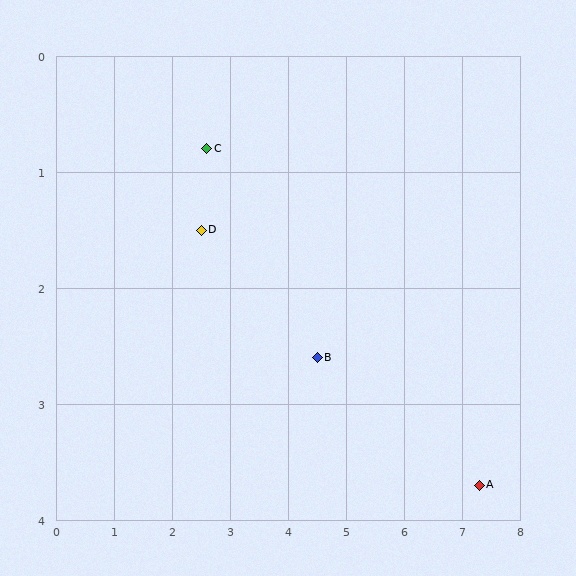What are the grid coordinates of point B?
Point B is at approximately (4.5, 2.6).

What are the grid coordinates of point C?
Point C is at approximately (2.6, 0.8).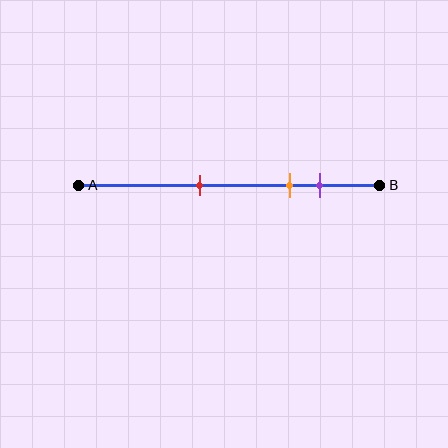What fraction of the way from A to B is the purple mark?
The purple mark is approximately 80% (0.8) of the way from A to B.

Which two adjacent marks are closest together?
The orange and purple marks are the closest adjacent pair.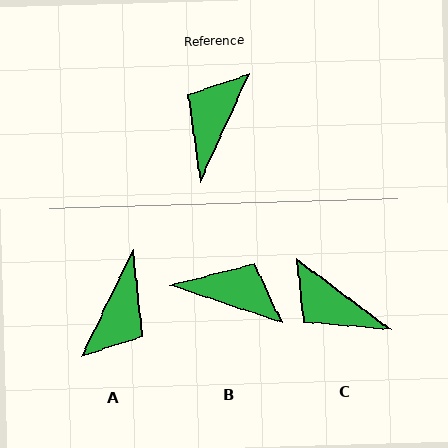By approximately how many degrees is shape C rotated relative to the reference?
Approximately 77 degrees counter-clockwise.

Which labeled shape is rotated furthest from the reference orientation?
A, about 178 degrees away.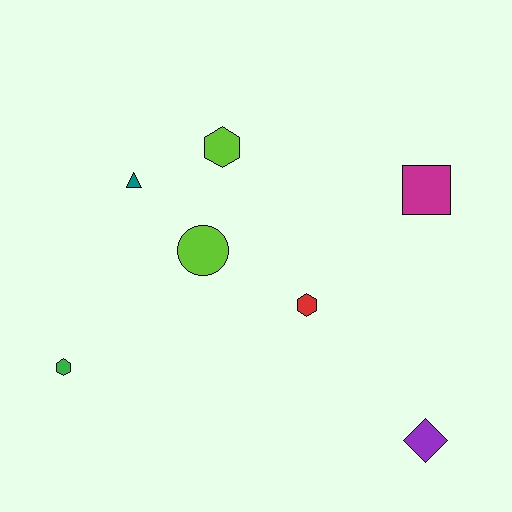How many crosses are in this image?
There are no crosses.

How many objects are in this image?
There are 7 objects.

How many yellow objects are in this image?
There are no yellow objects.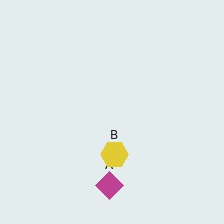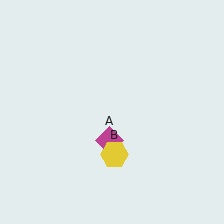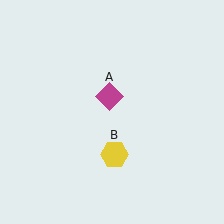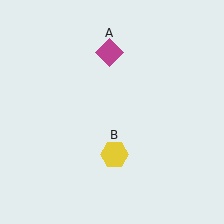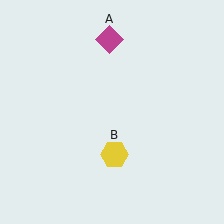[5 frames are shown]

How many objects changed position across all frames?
1 object changed position: magenta diamond (object A).